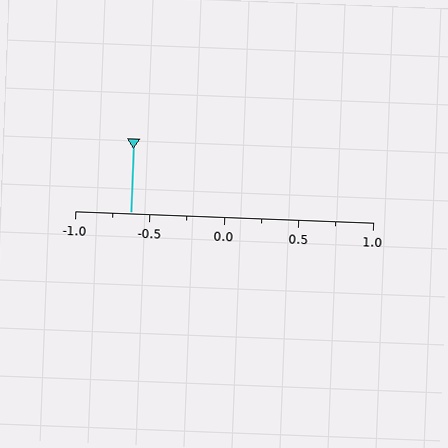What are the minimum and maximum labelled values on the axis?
The axis runs from -1.0 to 1.0.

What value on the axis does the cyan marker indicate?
The marker indicates approximately -0.62.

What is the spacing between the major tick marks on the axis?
The major ticks are spaced 0.5 apart.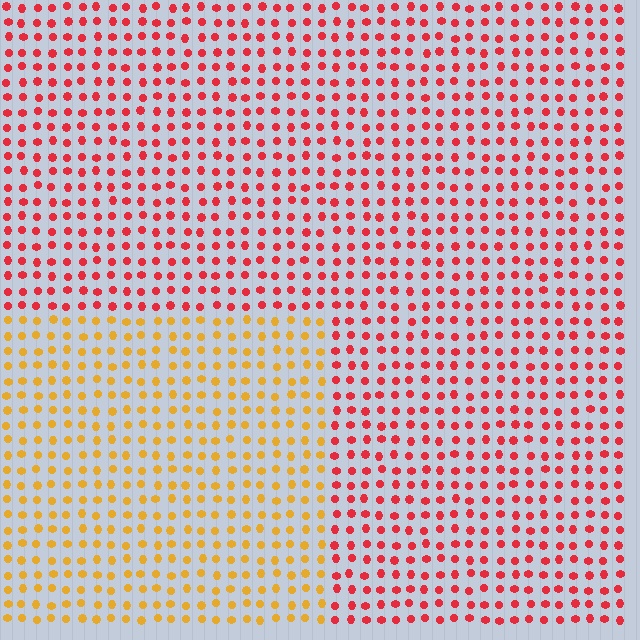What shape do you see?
I see a rectangle.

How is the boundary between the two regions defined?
The boundary is defined purely by a slight shift in hue (about 47 degrees). Spacing, size, and orientation are identical on both sides.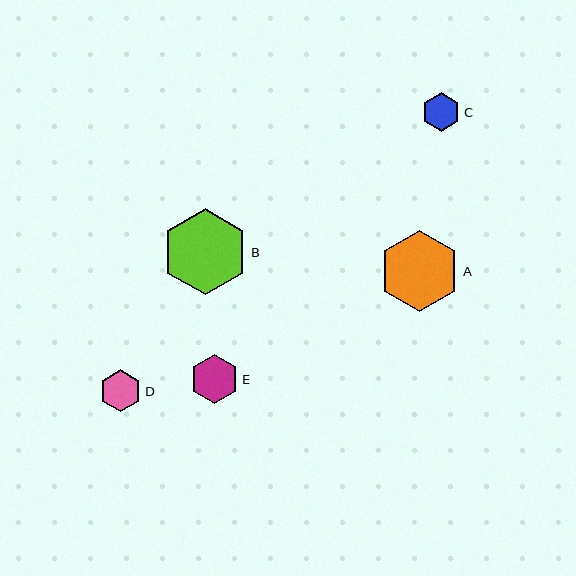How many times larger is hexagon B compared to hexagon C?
Hexagon B is approximately 2.2 times the size of hexagon C.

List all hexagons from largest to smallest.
From largest to smallest: B, A, E, D, C.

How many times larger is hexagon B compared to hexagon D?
Hexagon B is approximately 2.1 times the size of hexagon D.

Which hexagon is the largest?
Hexagon B is the largest with a size of approximately 86 pixels.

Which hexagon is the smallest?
Hexagon C is the smallest with a size of approximately 39 pixels.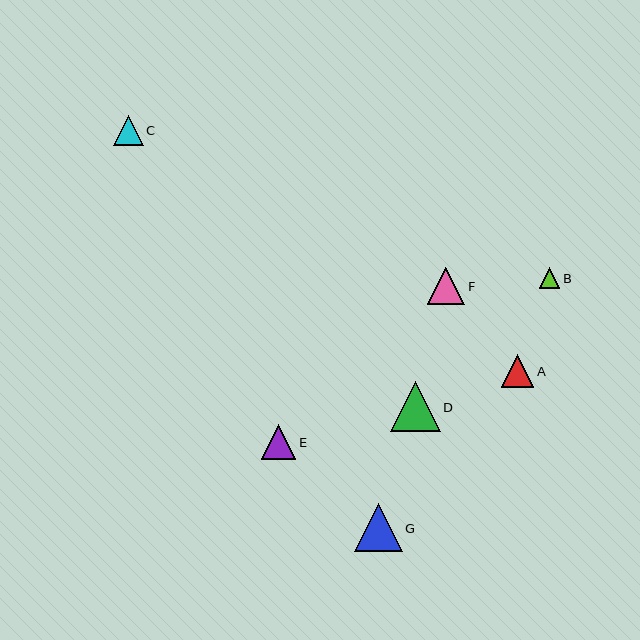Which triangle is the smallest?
Triangle B is the smallest with a size of approximately 20 pixels.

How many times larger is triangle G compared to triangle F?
Triangle G is approximately 1.3 times the size of triangle F.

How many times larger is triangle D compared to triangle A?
Triangle D is approximately 1.5 times the size of triangle A.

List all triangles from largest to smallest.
From largest to smallest: D, G, F, E, A, C, B.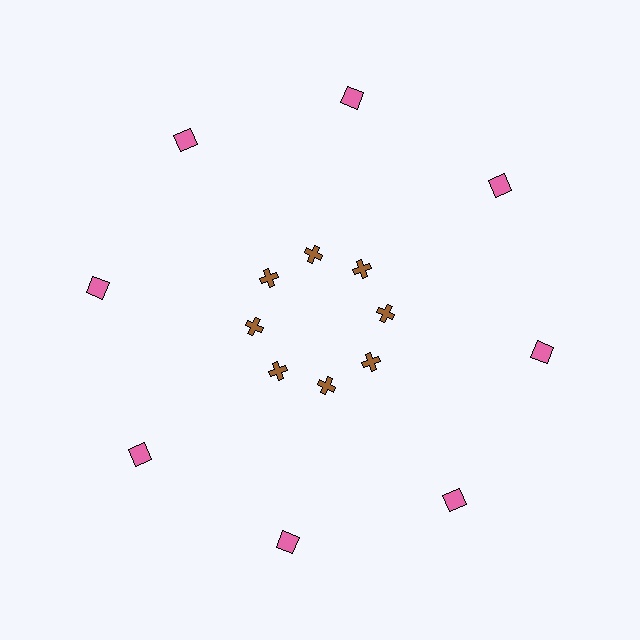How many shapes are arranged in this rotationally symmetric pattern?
There are 16 shapes, arranged in 8 groups of 2.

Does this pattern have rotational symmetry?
Yes, this pattern has 8-fold rotational symmetry. It looks the same after rotating 45 degrees around the center.